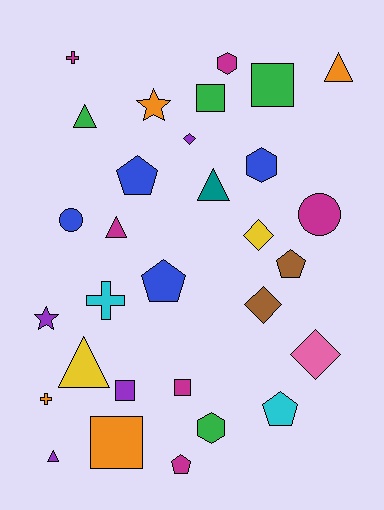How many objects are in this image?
There are 30 objects.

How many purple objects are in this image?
There are 4 purple objects.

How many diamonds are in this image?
There are 4 diamonds.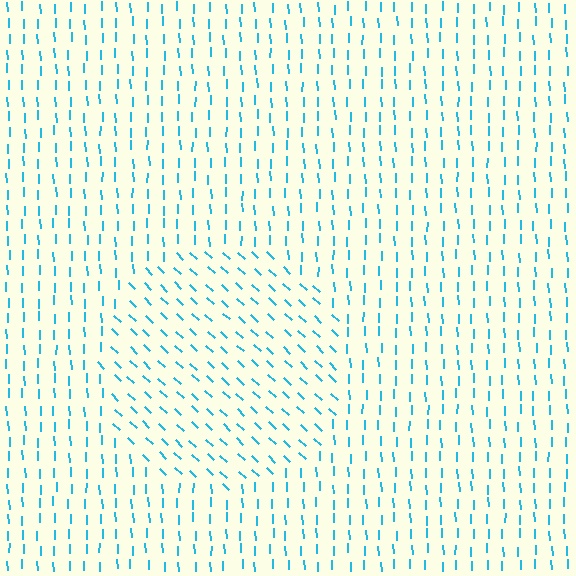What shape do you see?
I see a circle.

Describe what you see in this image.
The image is filled with small cyan line segments. A circle region in the image has lines oriented differently from the surrounding lines, creating a visible texture boundary.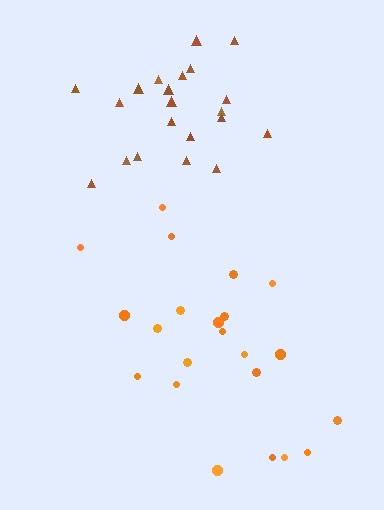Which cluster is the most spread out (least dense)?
Orange.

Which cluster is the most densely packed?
Brown.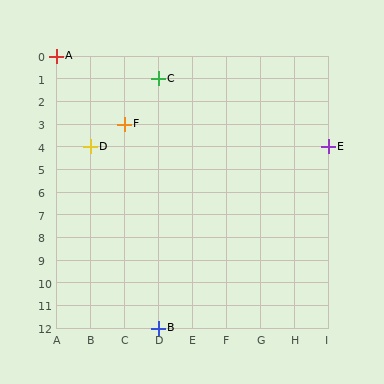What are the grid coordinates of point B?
Point B is at grid coordinates (D, 12).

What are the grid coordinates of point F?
Point F is at grid coordinates (C, 3).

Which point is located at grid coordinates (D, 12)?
Point B is at (D, 12).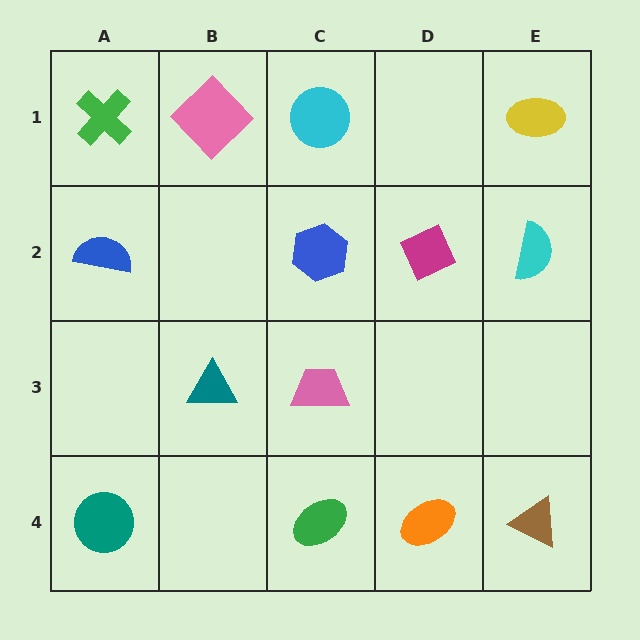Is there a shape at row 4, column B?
No, that cell is empty.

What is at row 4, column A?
A teal circle.